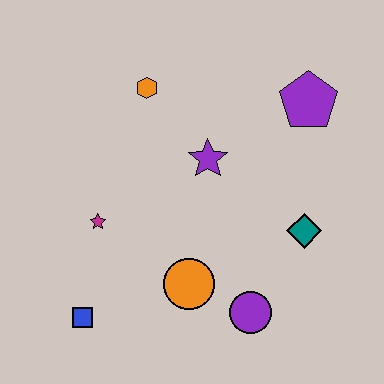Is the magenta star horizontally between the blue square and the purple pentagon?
Yes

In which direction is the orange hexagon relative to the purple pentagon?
The orange hexagon is to the left of the purple pentagon.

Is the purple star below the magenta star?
No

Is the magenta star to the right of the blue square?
Yes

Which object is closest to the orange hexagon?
The purple star is closest to the orange hexagon.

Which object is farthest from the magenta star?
The purple pentagon is farthest from the magenta star.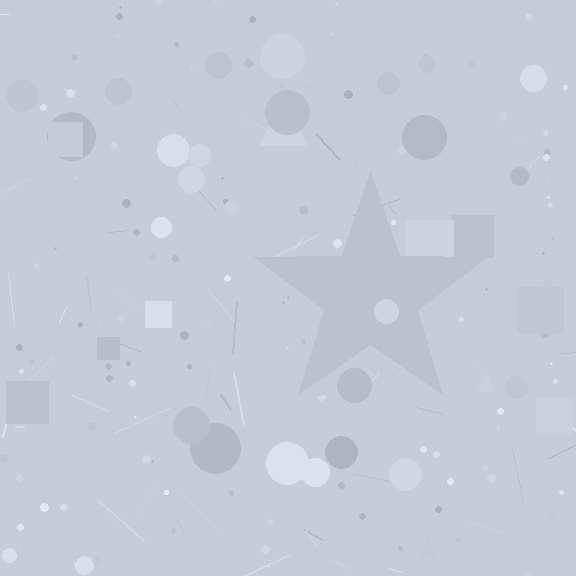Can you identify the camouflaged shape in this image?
The camouflaged shape is a star.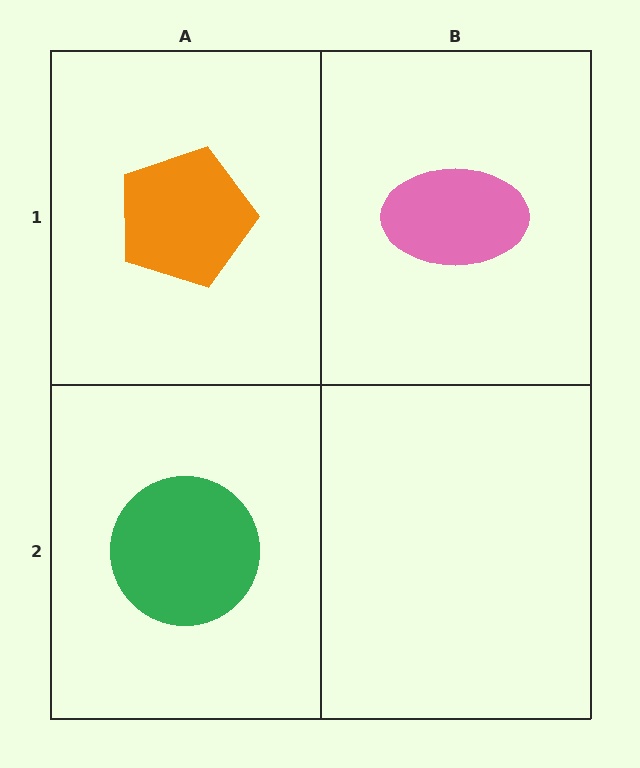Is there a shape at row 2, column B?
No, that cell is empty.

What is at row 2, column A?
A green circle.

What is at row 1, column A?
An orange pentagon.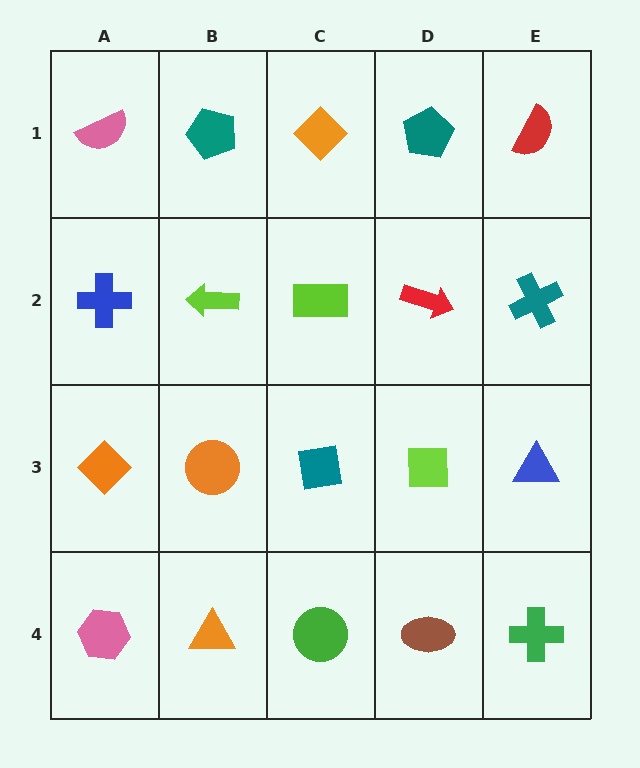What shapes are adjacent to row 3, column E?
A teal cross (row 2, column E), a green cross (row 4, column E), a lime square (row 3, column D).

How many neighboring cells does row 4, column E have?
2.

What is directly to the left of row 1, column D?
An orange diamond.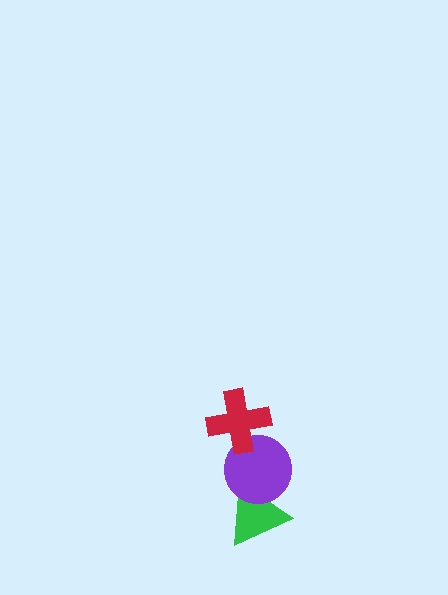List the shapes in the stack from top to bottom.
From top to bottom: the red cross, the purple circle, the green triangle.